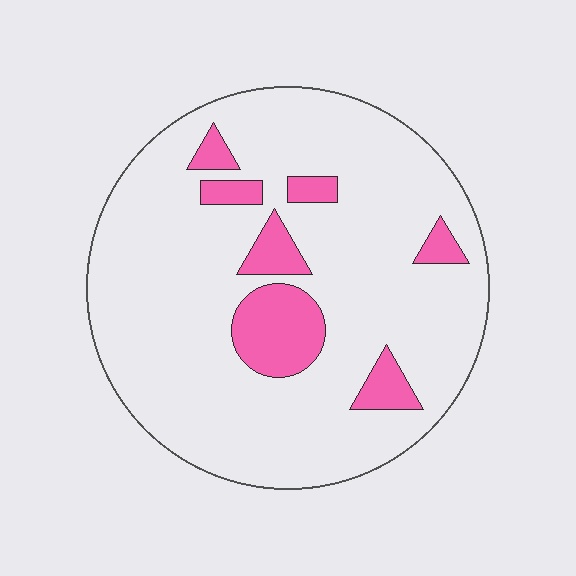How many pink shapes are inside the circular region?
7.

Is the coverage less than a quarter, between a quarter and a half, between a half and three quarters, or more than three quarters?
Less than a quarter.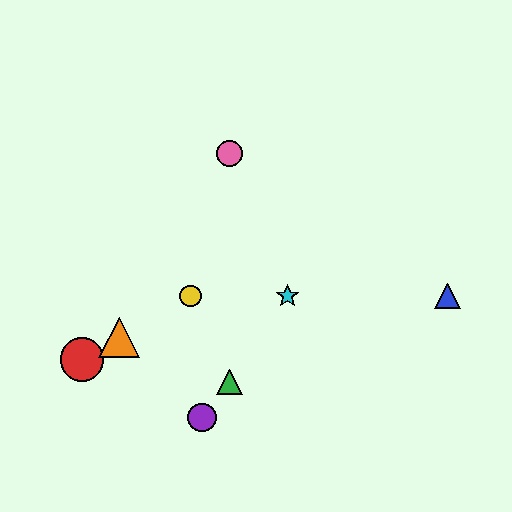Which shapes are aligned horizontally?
The blue triangle, the yellow circle, the cyan star are aligned horizontally.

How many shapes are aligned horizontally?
3 shapes (the blue triangle, the yellow circle, the cyan star) are aligned horizontally.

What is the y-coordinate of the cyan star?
The cyan star is at y≈296.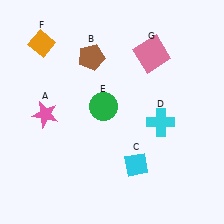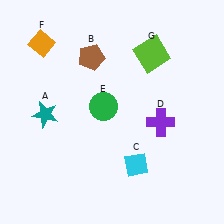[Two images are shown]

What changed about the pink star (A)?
In Image 1, A is pink. In Image 2, it changed to teal.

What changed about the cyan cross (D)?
In Image 1, D is cyan. In Image 2, it changed to purple.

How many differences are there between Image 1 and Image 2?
There are 3 differences between the two images.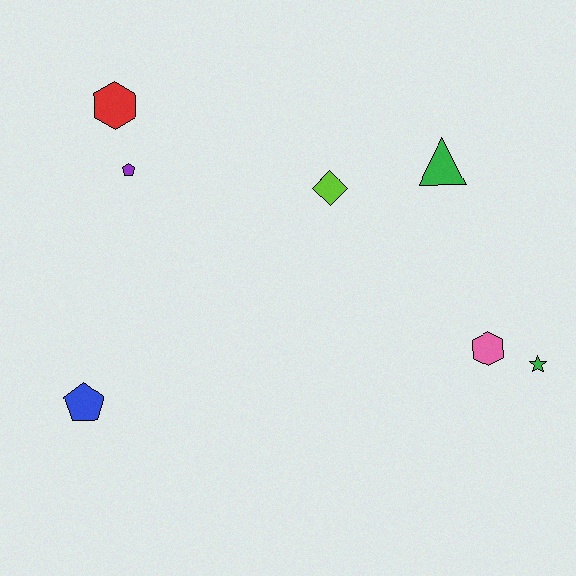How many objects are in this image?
There are 7 objects.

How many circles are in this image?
There are no circles.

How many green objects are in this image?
There are 2 green objects.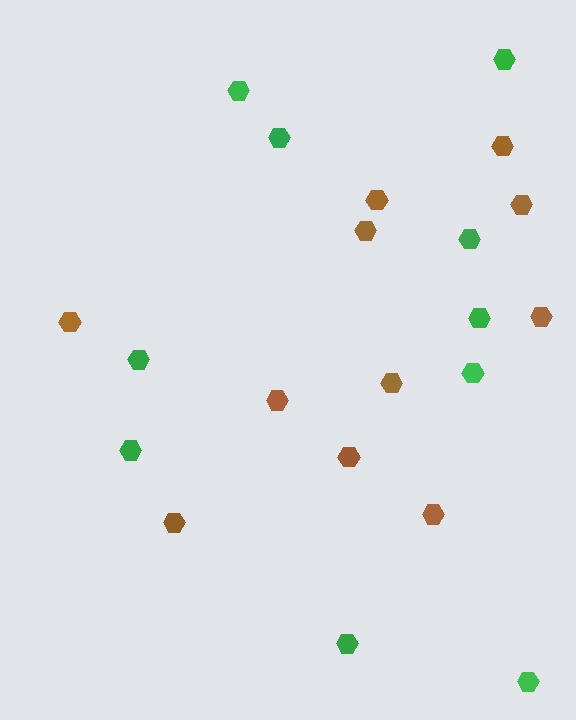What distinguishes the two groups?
There are 2 groups: one group of green hexagons (10) and one group of brown hexagons (11).